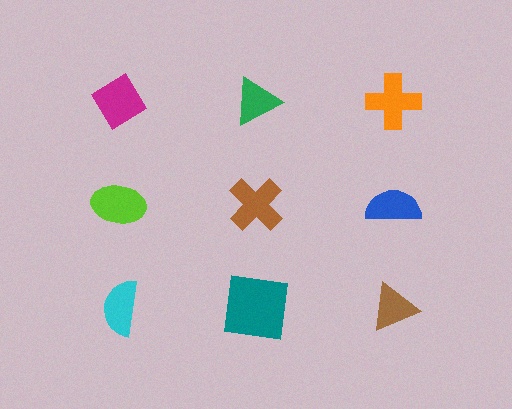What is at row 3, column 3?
A brown triangle.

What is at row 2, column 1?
A lime ellipse.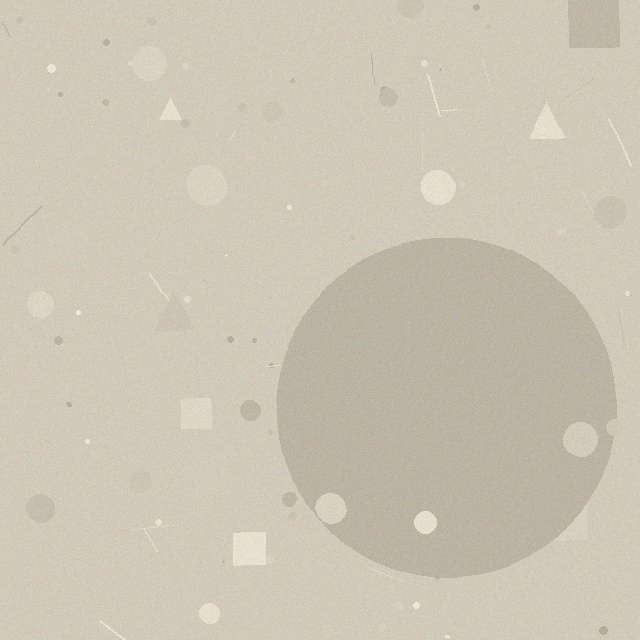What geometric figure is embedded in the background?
A circle is embedded in the background.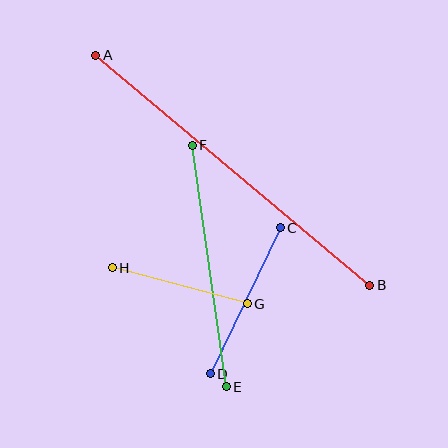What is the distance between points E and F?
The distance is approximately 244 pixels.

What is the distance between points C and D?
The distance is approximately 162 pixels.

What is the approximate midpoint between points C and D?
The midpoint is at approximately (245, 301) pixels.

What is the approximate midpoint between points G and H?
The midpoint is at approximately (180, 286) pixels.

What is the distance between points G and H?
The distance is approximately 140 pixels.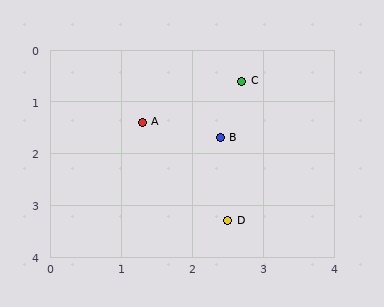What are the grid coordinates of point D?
Point D is at approximately (2.5, 3.3).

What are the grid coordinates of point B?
Point B is at approximately (2.4, 1.7).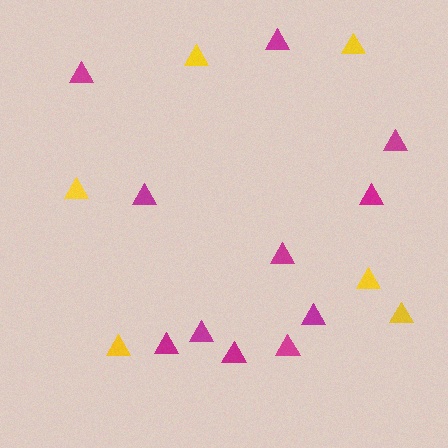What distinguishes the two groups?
There are 2 groups: one group of yellow triangles (6) and one group of magenta triangles (11).